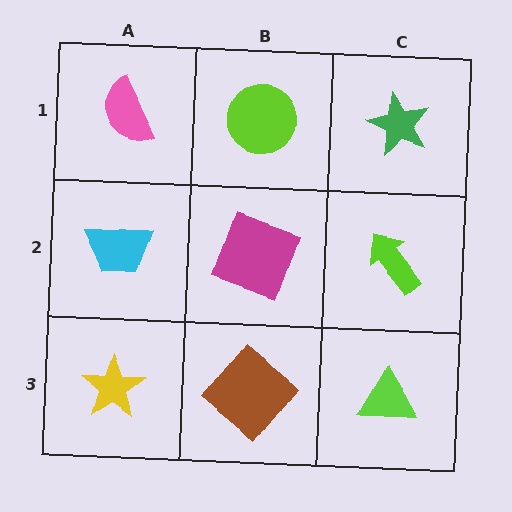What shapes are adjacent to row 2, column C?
A green star (row 1, column C), a lime triangle (row 3, column C), a magenta square (row 2, column B).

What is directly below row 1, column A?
A cyan trapezoid.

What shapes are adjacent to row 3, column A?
A cyan trapezoid (row 2, column A), a brown diamond (row 3, column B).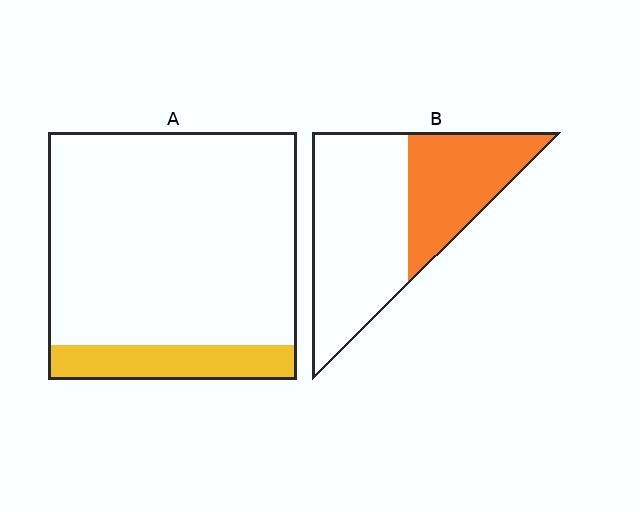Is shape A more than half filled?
No.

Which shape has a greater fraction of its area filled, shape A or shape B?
Shape B.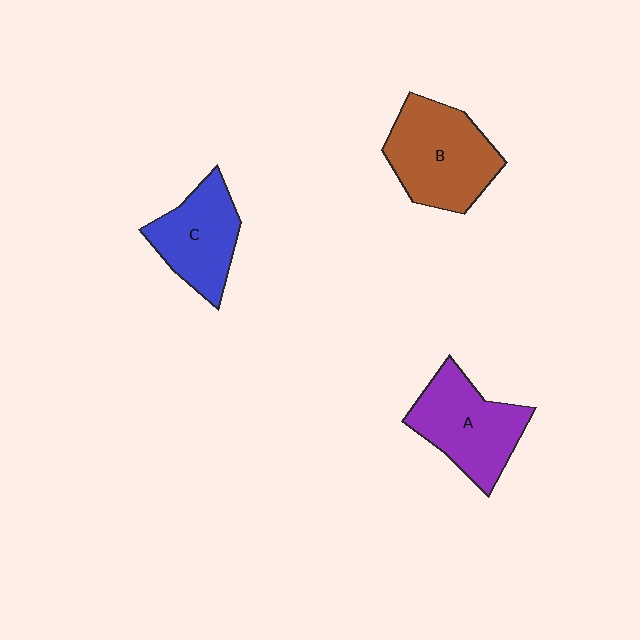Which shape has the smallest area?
Shape C (blue).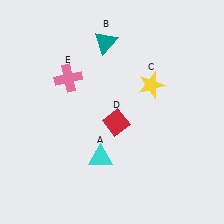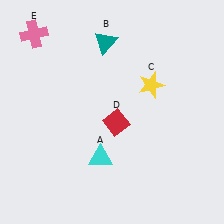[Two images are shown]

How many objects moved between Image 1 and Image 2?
1 object moved between the two images.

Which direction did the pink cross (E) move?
The pink cross (E) moved up.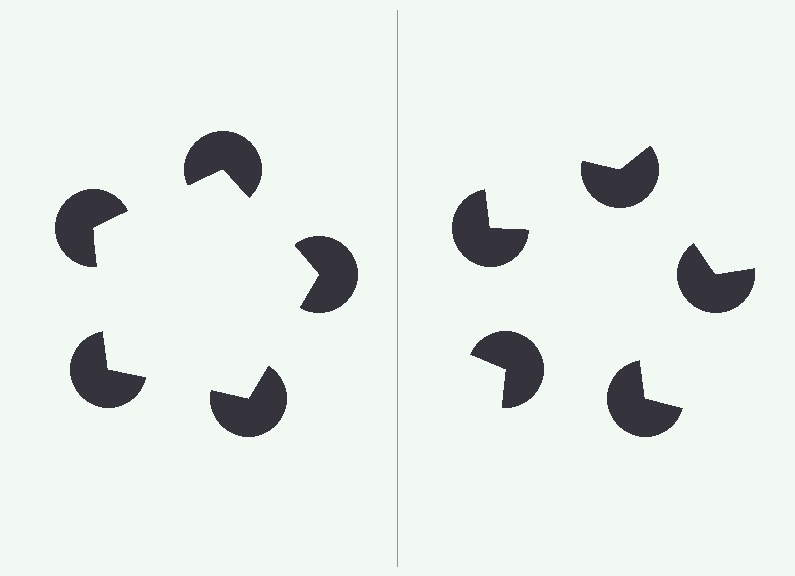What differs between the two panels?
The pac-man discs are positioned identically on both sides; only the wedge orientations differ. On the left they align to a pentagon; on the right they are misaligned.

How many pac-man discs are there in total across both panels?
10 — 5 on each side.